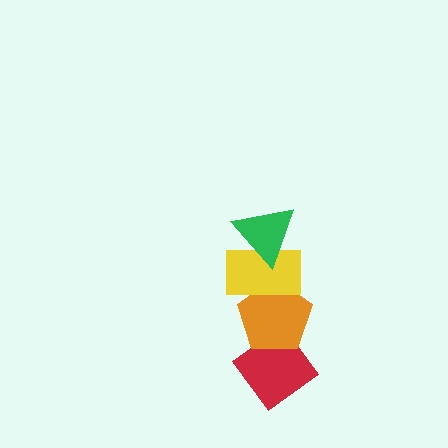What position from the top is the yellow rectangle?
The yellow rectangle is 2nd from the top.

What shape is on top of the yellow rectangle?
The green triangle is on top of the yellow rectangle.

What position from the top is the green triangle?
The green triangle is 1st from the top.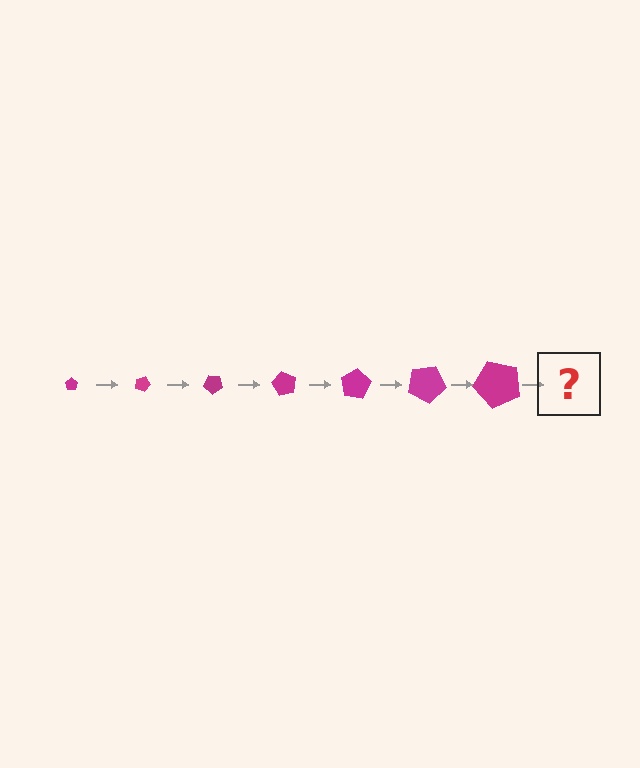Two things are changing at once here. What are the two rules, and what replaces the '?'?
The two rules are that the pentagon grows larger each step and it rotates 20 degrees each step. The '?' should be a pentagon, larger than the previous one and rotated 140 degrees from the start.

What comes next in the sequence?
The next element should be a pentagon, larger than the previous one and rotated 140 degrees from the start.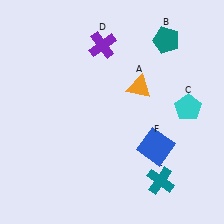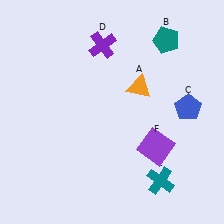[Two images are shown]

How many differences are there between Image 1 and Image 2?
There are 2 differences between the two images.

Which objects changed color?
C changed from cyan to blue. F changed from blue to purple.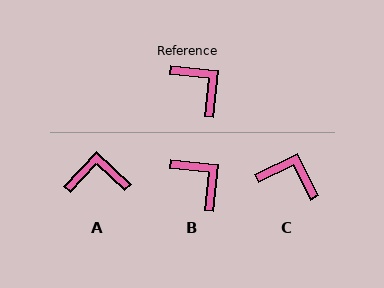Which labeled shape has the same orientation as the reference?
B.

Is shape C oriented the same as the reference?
No, it is off by about 33 degrees.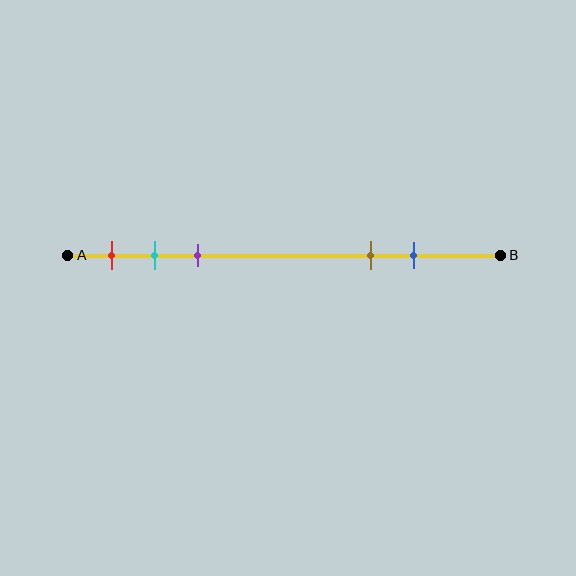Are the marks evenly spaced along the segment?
No, the marks are not evenly spaced.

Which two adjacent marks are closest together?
The cyan and purple marks are the closest adjacent pair.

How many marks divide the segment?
There are 5 marks dividing the segment.